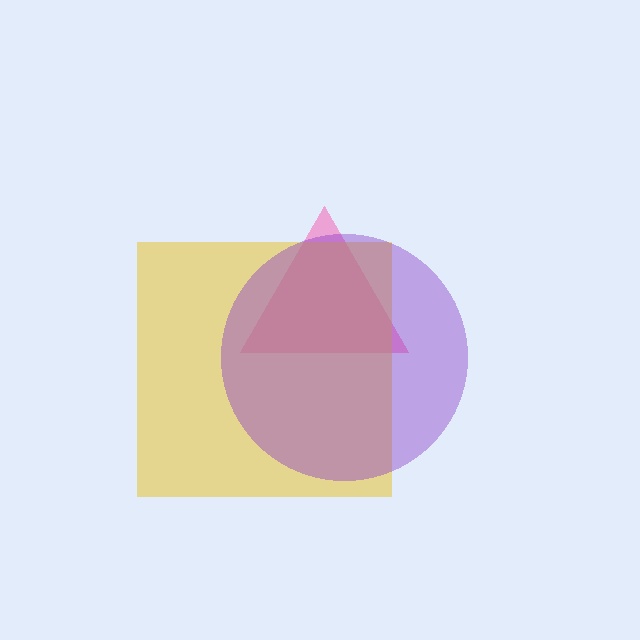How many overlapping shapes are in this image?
There are 3 overlapping shapes in the image.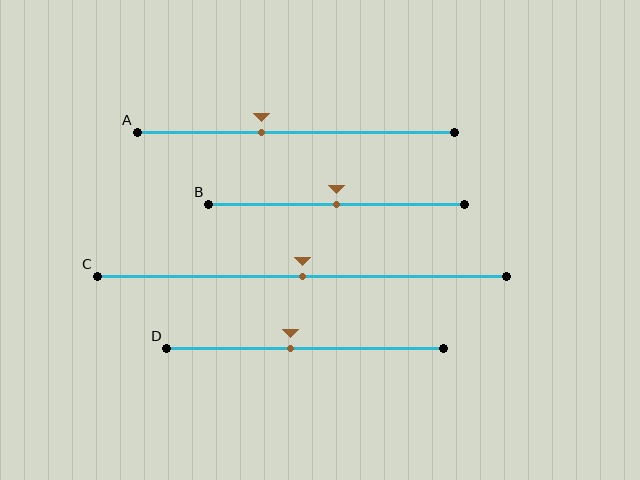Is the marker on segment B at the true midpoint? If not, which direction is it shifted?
Yes, the marker on segment B is at the true midpoint.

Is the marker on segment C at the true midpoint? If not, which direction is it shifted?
Yes, the marker on segment C is at the true midpoint.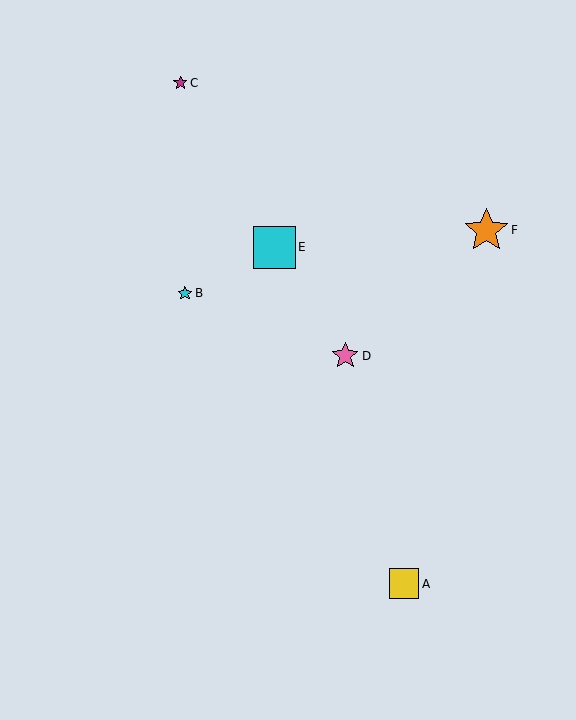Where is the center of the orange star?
The center of the orange star is at (486, 230).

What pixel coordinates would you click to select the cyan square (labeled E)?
Click at (275, 247) to select the cyan square E.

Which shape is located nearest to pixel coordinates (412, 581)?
The yellow square (labeled A) at (404, 584) is nearest to that location.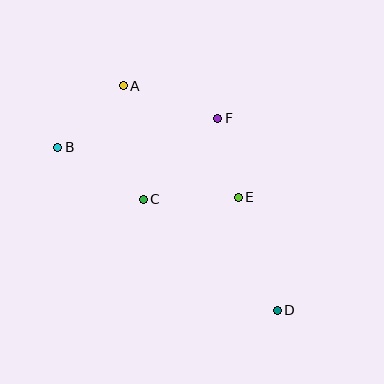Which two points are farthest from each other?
Points B and D are farthest from each other.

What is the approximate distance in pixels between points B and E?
The distance between B and E is approximately 187 pixels.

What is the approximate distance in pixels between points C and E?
The distance between C and E is approximately 95 pixels.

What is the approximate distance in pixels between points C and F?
The distance between C and F is approximately 110 pixels.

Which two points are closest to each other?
Points E and F are closest to each other.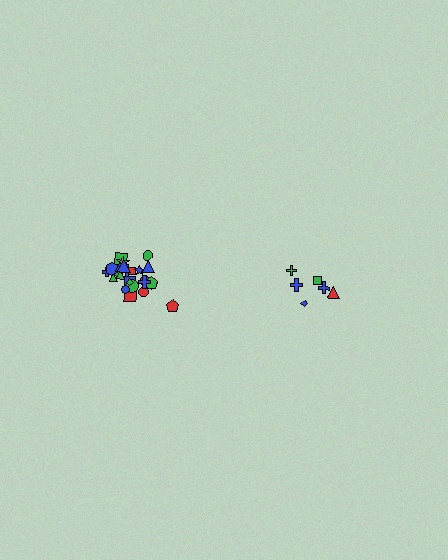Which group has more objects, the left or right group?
The left group.